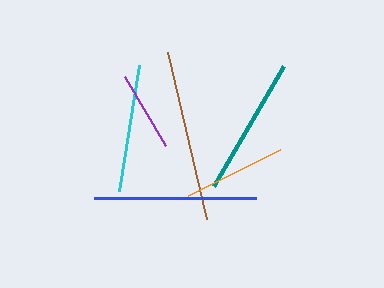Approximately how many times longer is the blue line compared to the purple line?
The blue line is approximately 2.0 times the length of the purple line.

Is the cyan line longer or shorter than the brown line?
The brown line is longer than the cyan line.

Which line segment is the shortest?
The purple line is the shortest at approximately 80 pixels.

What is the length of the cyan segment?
The cyan segment is approximately 127 pixels long.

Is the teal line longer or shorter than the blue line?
The blue line is longer than the teal line.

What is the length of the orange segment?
The orange segment is approximately 103 pixels long.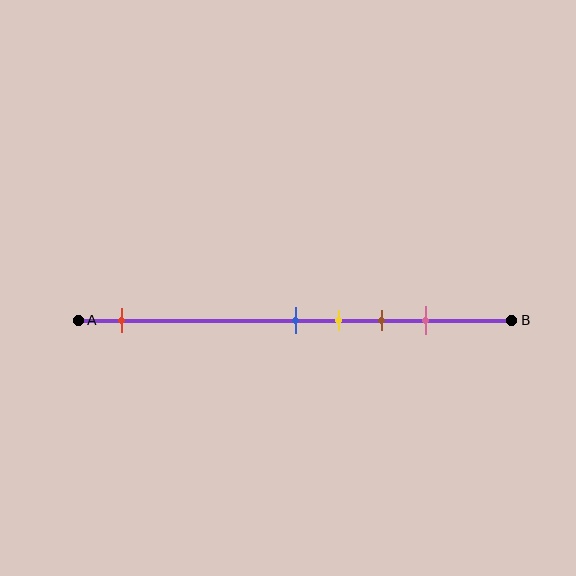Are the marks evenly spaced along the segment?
No, the marks are not evenly spaced.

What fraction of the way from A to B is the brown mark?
The brown mark is approximately 70% (0.7) of the way from A to B.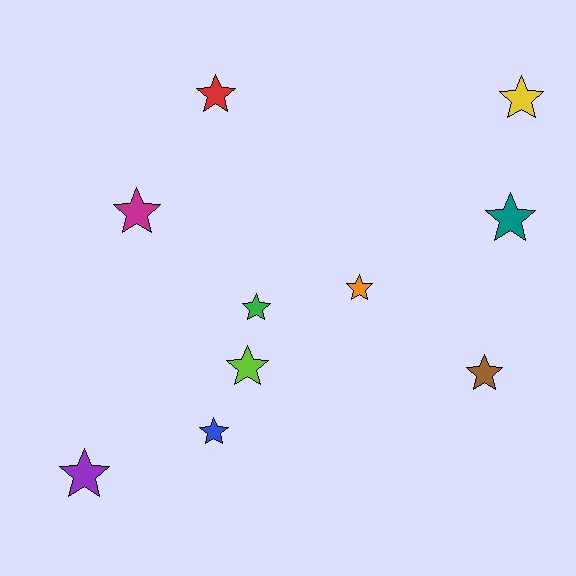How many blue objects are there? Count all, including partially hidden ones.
There is 1 blue object.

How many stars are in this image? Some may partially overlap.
There are 10 stars.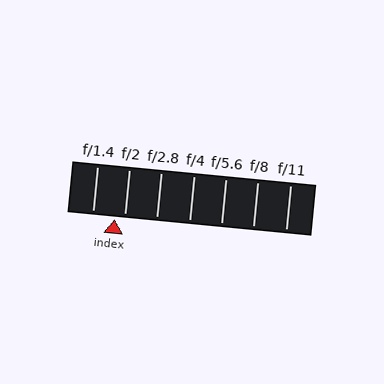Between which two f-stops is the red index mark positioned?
The index mark is between f/1.4 and f/2.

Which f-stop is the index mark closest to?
The index mark is closest to f/2.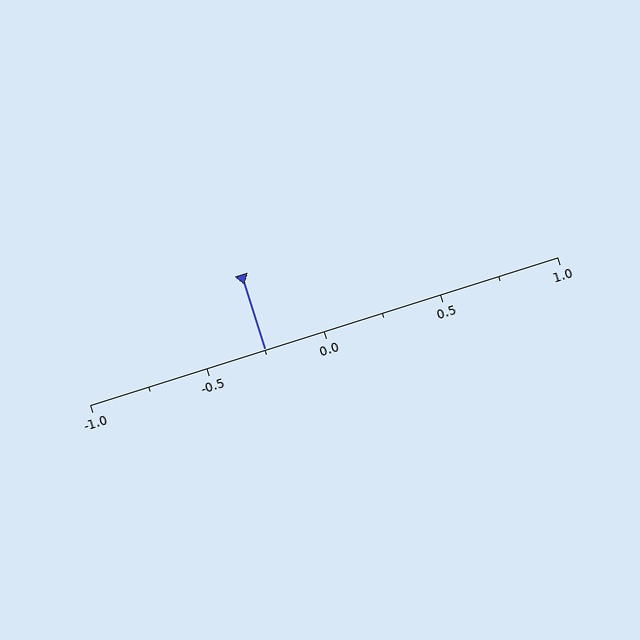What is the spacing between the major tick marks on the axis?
The major ticks are spaced 0.5 apart.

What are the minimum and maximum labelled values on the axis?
The axis runs from -1.0 to 1.0.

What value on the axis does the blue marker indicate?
The marker indicates approximately -0.25.